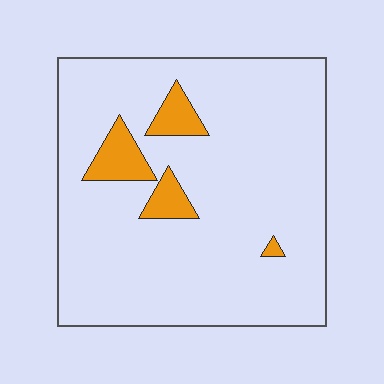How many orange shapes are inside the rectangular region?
4.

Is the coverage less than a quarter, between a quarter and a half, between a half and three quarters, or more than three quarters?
Less than a quarter.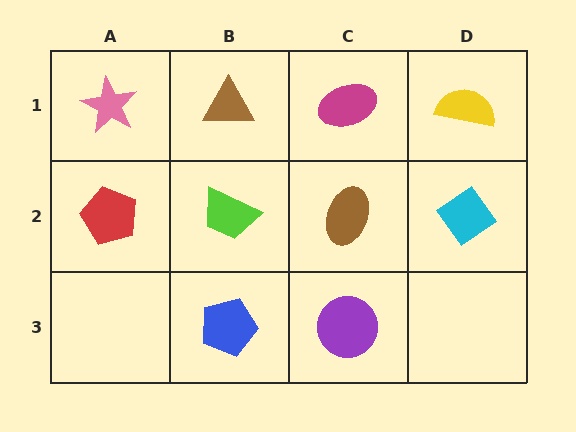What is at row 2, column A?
A red pentagon.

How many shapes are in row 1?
4 shapes.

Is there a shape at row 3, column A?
No, that cell is empty.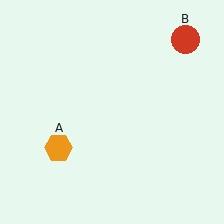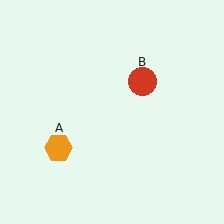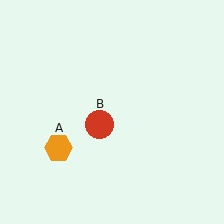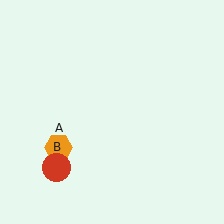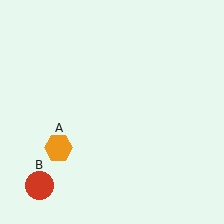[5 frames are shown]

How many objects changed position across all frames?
1 object changed position: red circle (object B).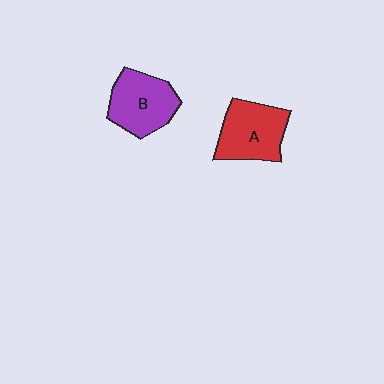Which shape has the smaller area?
Shape B (purple).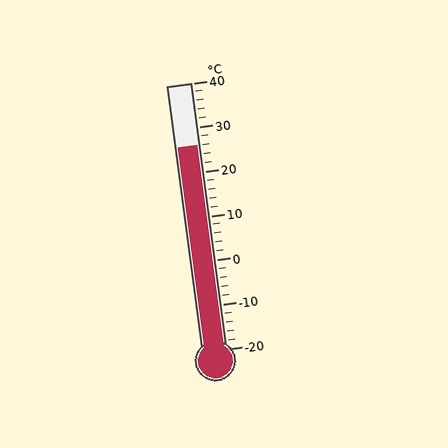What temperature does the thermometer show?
The thermometer shows approximately 26°C.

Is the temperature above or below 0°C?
The temperature is above 0°C.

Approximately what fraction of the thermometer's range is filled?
The thermometer is filled to approximately 75% of its range.